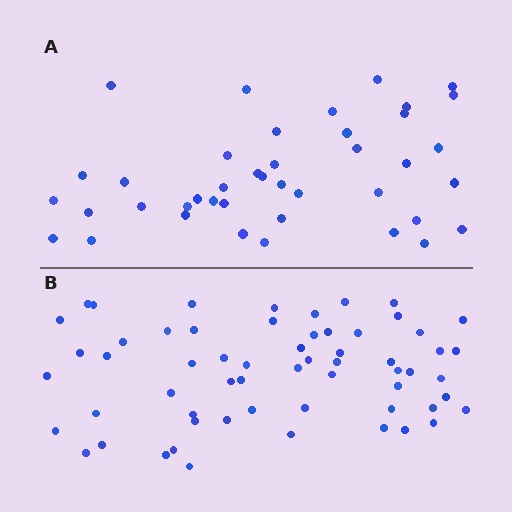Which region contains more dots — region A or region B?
Region B (the bottom region) has more dots.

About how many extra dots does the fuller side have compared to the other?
Region B has approximately 20 more dots than region A.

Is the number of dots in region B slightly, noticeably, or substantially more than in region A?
Region B has substantially more. The ratio is roughly 1.5 to 1.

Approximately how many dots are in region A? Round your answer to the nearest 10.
About 40 dots. (The exact count is 41, which rounds to 40.)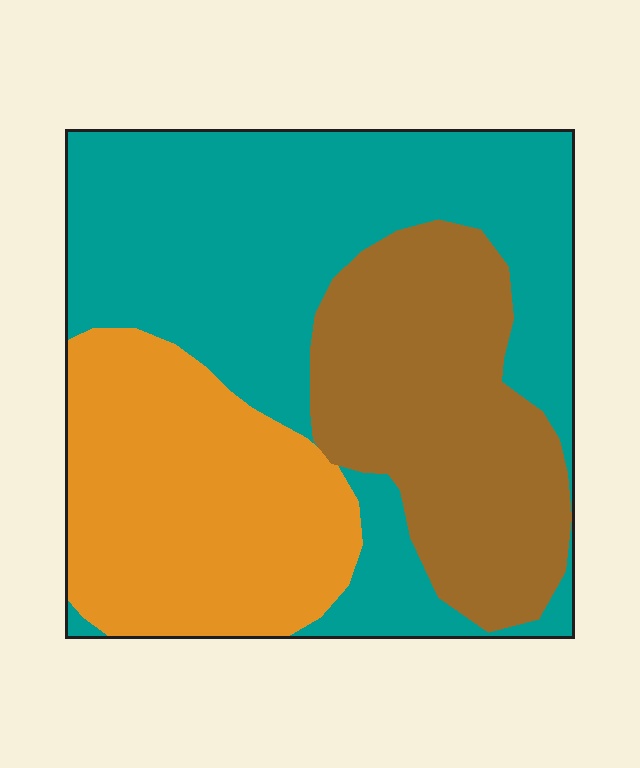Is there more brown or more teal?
Teal.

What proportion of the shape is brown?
Brown covers 27% of the shape.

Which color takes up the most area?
Teal, at roughly 45%.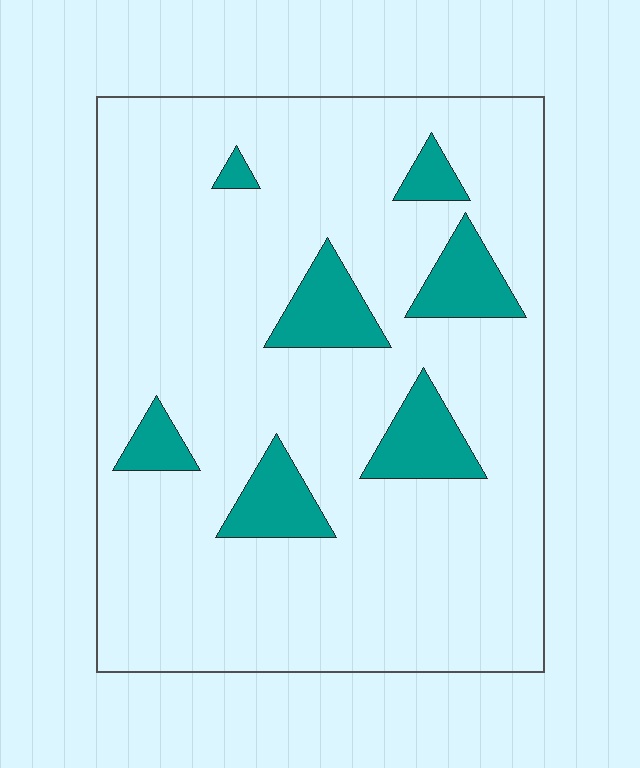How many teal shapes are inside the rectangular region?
7.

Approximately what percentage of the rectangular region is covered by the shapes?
Approximately 15%.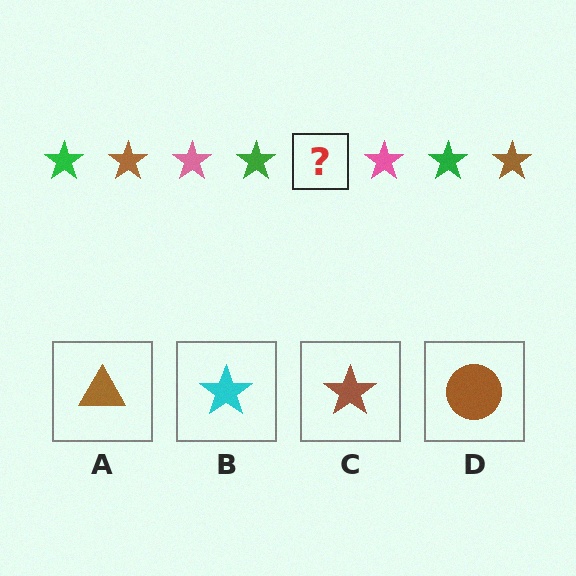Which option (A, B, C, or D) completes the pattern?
C.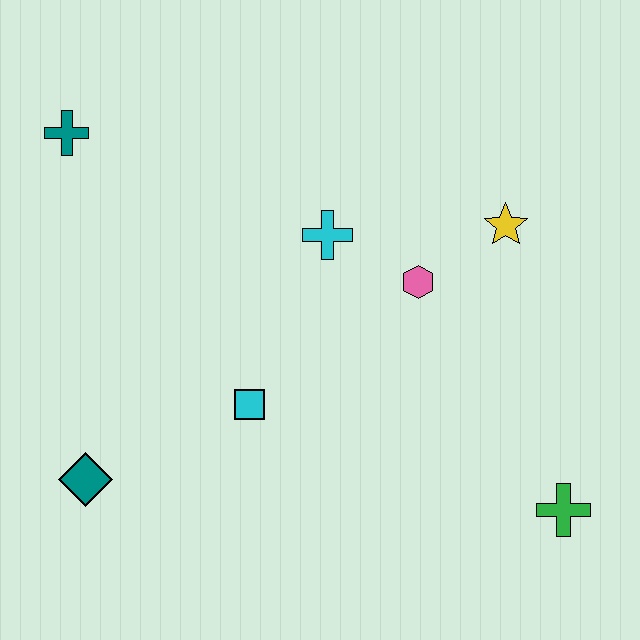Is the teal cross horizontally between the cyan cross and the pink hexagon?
No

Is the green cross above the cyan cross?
No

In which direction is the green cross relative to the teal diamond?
The green cross is to the right of the teal diamond.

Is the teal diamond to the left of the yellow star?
Yes